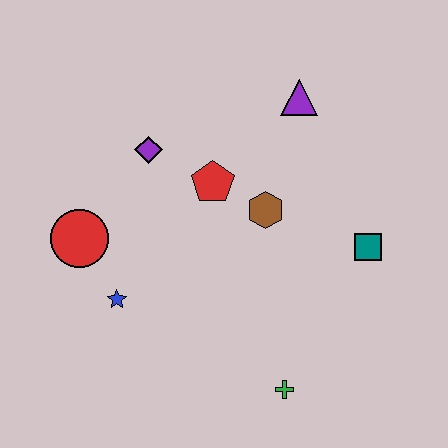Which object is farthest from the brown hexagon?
The red circle is farthest from the brown hexagon.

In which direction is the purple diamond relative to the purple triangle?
The purple diamond is to the left of the purple triangle.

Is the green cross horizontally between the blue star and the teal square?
Yes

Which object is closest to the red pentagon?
The brown hexagon is closest to the red pentagon.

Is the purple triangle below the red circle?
No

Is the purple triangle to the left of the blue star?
No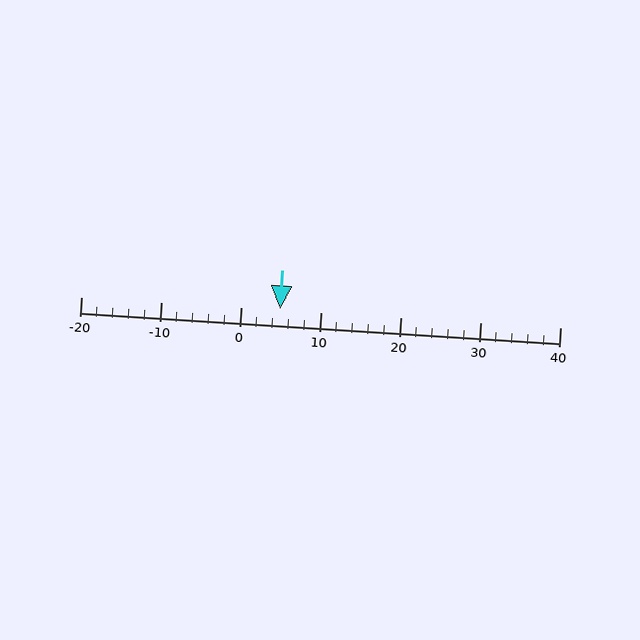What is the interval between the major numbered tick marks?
The major tick marks are spaced 10 units apart.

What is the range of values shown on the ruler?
The ruler shows values from -20 to 40.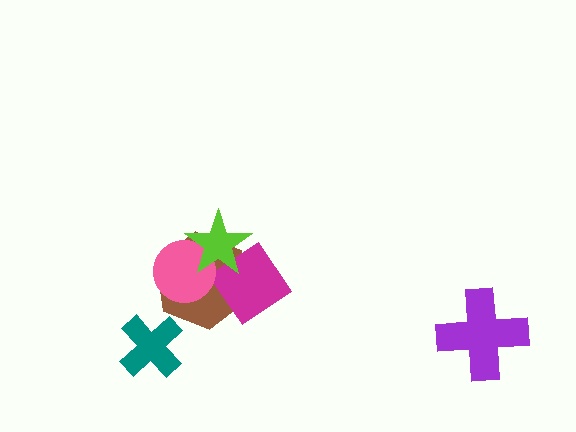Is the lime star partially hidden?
No, no other shape covers it.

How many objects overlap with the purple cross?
0 objects overlap with the purple cross.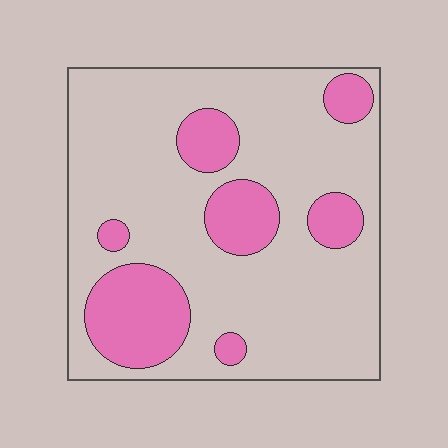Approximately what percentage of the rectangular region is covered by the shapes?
Approximately 25%.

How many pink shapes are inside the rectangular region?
7.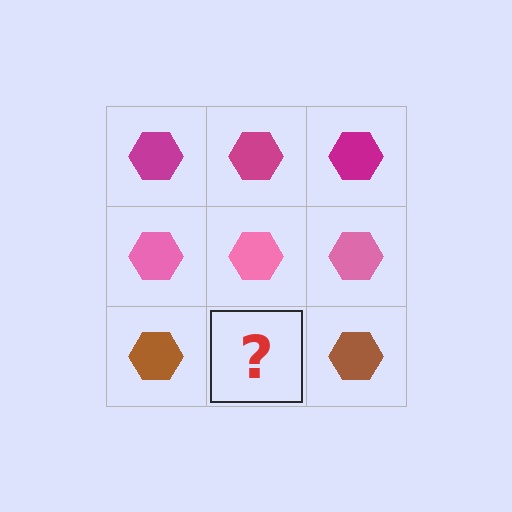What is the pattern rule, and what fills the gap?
The rule is that each row has a consistent color. The gap should be filled with a brown hexagon.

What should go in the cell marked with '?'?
The missing cell should contain a brown hexagon.